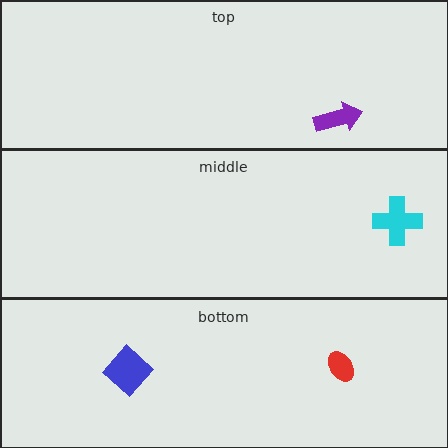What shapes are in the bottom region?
The red ellipse, the blue diamond.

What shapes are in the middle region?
The cyan cross.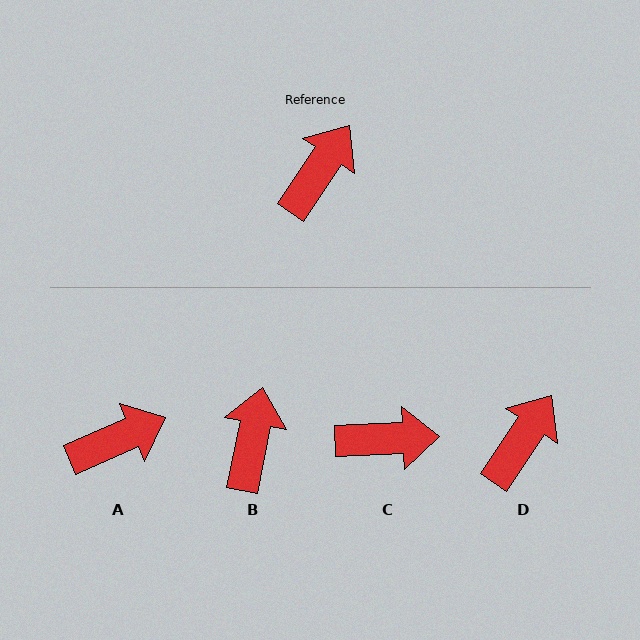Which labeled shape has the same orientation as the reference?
D.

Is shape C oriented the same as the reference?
No, it is off by about 54 degrees.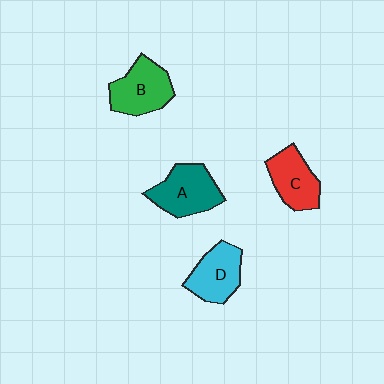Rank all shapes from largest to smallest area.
From largest to smallest: A (teal), B (green), D (cyan), C (red).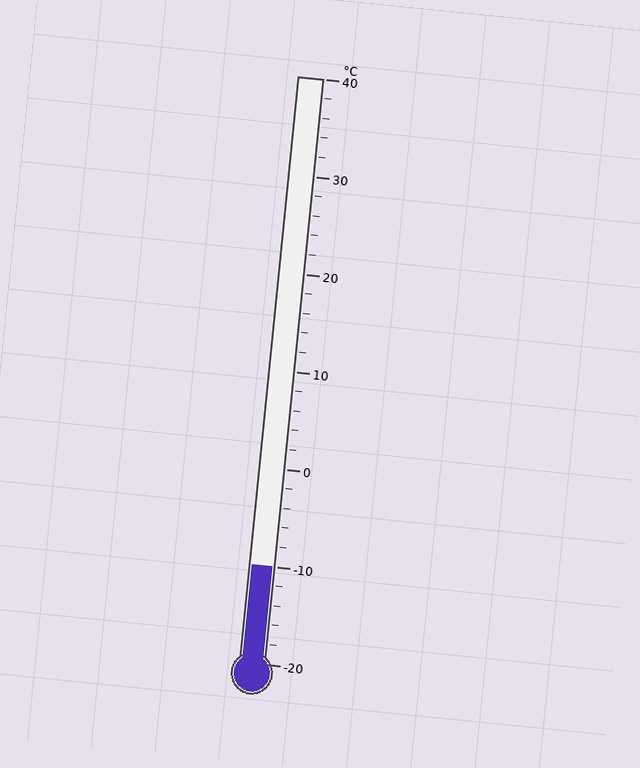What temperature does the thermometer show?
The thermometer shows approximately -10°C.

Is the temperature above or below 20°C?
The temperature is below 20°C.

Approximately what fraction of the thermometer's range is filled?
The thermometer is filled to approximately 15% of its range.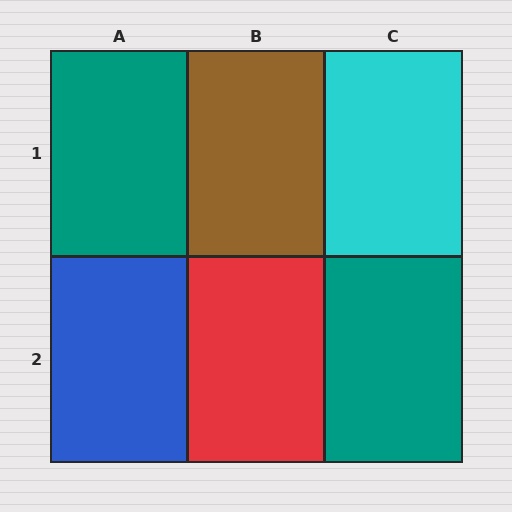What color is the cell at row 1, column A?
Teal.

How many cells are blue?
1 cell is blue.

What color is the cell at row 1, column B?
Brown.